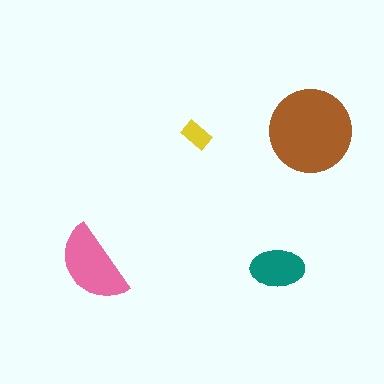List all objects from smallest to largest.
The yellow rectangle, the teal ellipse, the pink semicircle, the brown circle.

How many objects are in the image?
There are 4 objects in the image.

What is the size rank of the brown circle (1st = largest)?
1st.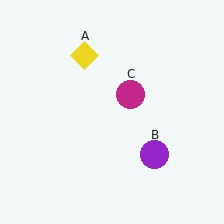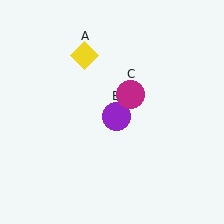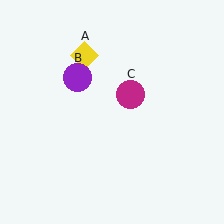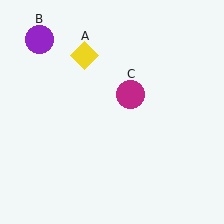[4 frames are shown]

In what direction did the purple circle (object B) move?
The purple circle (object B) moved up and to the left.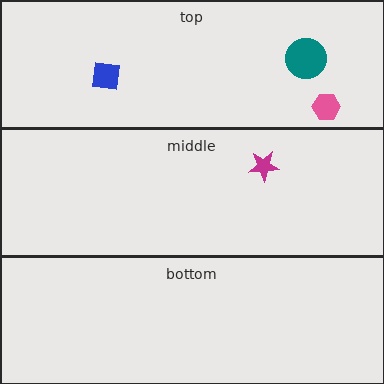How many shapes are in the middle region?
1.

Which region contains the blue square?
The top region.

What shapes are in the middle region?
The magenta star.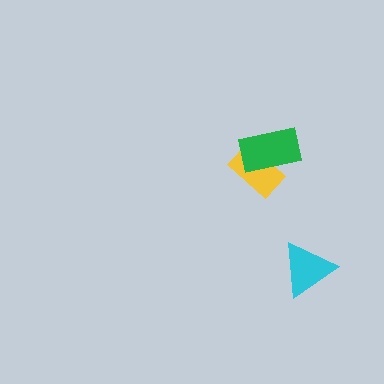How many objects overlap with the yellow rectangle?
1 object overlaps with the yellow rectangle.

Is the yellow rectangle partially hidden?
Yes, it is partially covered by another shape.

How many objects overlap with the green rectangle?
1 object overlaps with the green rectangle.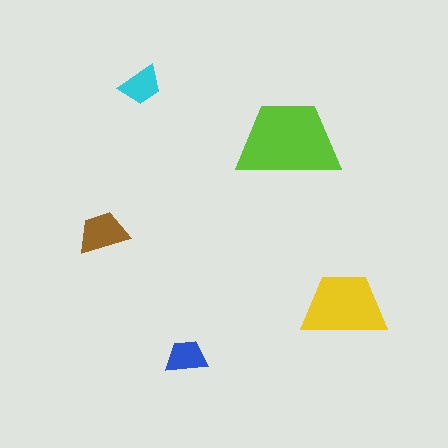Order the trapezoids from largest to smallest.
the lime one, the yellow one, the brown one, the cyan one, the blue one.